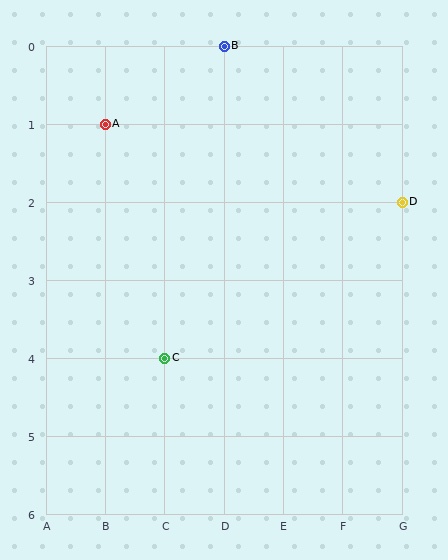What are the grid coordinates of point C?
Point C is at grid coordinates (C, 4).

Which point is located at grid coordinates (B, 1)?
Point A is at (B, 1).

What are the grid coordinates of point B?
Point B is at grid coordinates (D, 0).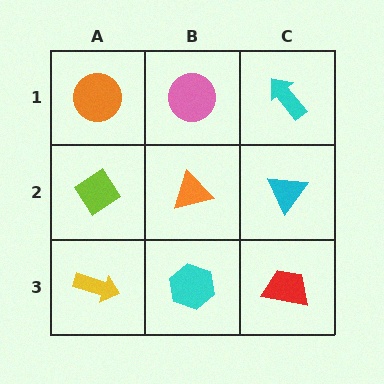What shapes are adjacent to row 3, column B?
An orange triangle (row 2, column B), a yellow arrow (row 3, column A), a red trapezoid (row 3, column C).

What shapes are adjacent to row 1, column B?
An orange triangle (row 2, column B), an orange circle (row 1, column A), a cyan arrow (row 1, column C).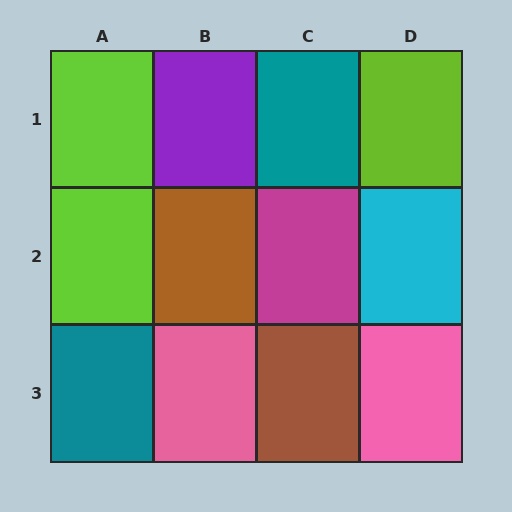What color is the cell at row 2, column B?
Brown.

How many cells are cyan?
1 cell is cyan.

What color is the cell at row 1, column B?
Purple.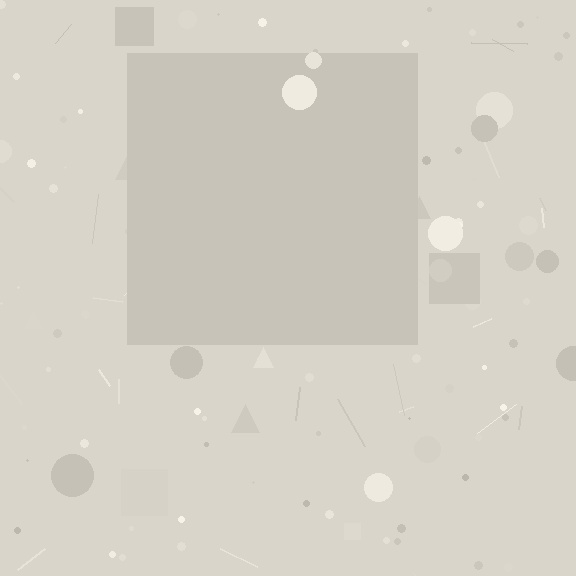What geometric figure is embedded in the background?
A square is embedded in the background.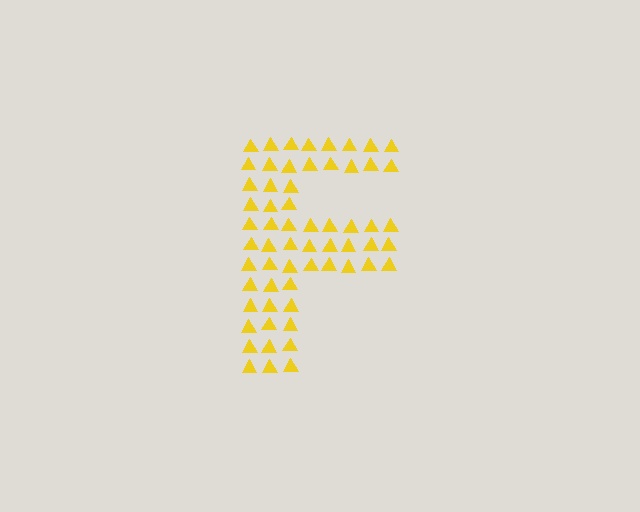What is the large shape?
The large shape is the letter F.